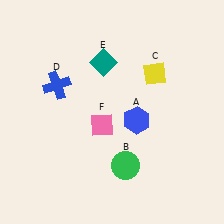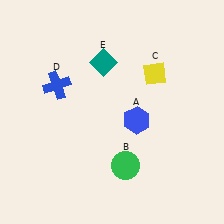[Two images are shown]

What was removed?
The pink diamond (F) was removed in Image 2.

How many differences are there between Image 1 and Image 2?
There is 1 difference between the two images.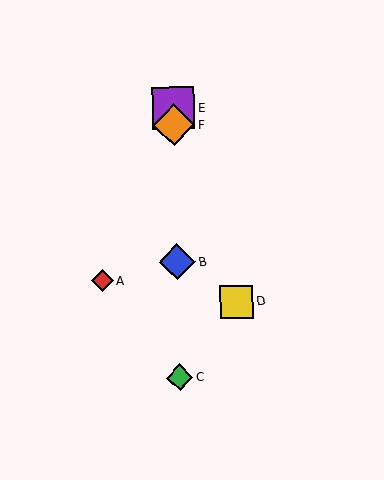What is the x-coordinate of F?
Object F is at x≈174.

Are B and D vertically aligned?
No, B is at x≈177 and D is at x≈237.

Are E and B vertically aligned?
Yes, both are at x≈174.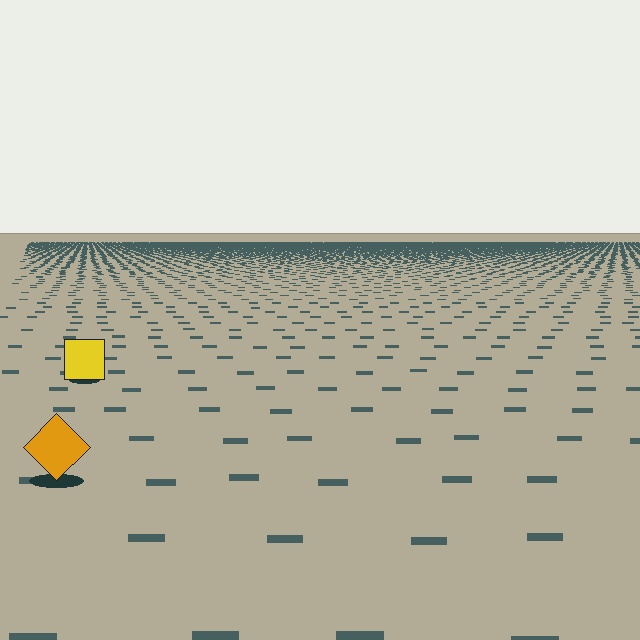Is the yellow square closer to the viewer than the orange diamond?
No. The orange diamond is closer — you can tell from the texture gradient: the ground texture is coarser near it.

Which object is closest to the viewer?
The orange diamond is closest. The texture marks near it are larger and more spread out.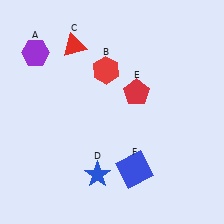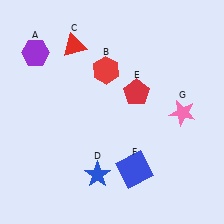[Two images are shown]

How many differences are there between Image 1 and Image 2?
There is 1 difference between the two images.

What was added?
A pink star (G) was added in Image 2.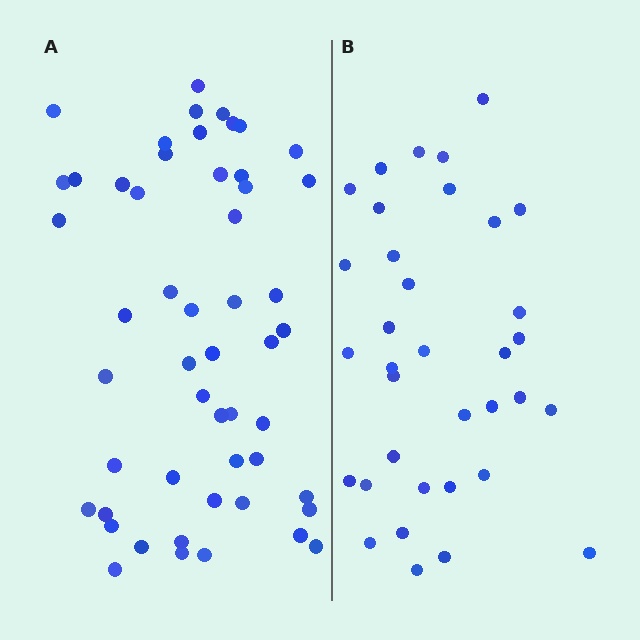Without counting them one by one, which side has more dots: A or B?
Region A (the left region) has more dots.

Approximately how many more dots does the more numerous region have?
Region A has approximately 15 more dots than region B.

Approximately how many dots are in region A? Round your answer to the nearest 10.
About 50 dots. (The exact count is 52, which rounds to 50.)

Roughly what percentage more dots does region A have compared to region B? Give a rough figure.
About 50% more.